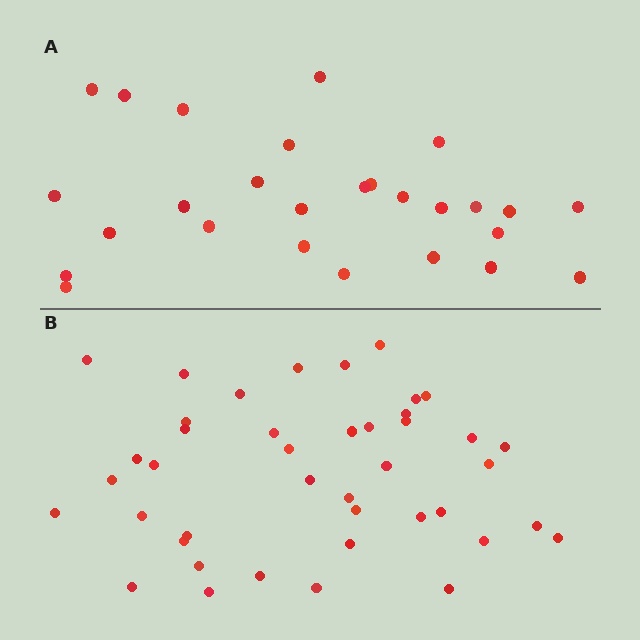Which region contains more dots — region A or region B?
Region B (the bottom region) has more dots.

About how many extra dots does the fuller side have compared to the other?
Region B has approximately 15 more dots than region A.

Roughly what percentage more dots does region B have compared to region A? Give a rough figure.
About 55% more.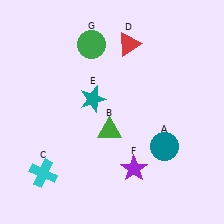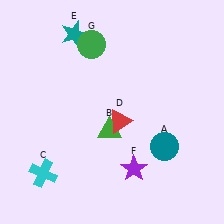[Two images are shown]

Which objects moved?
The objects that moved are: the red triangle (D), the teal star (E).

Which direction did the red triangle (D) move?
The red triangle (D) moved down.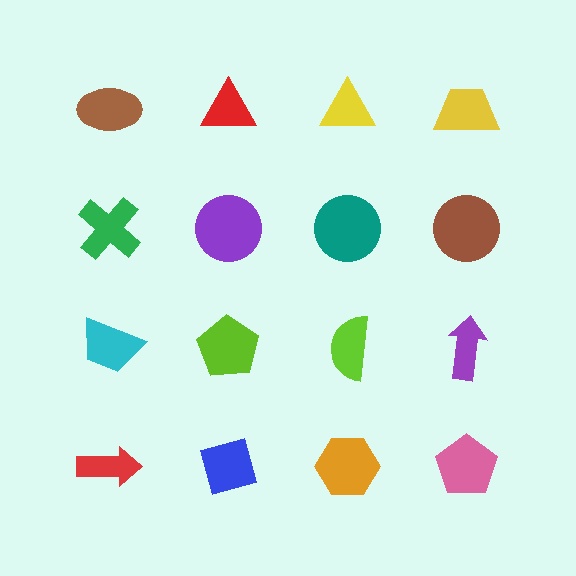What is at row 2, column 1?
A green cross.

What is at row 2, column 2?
A purple circle.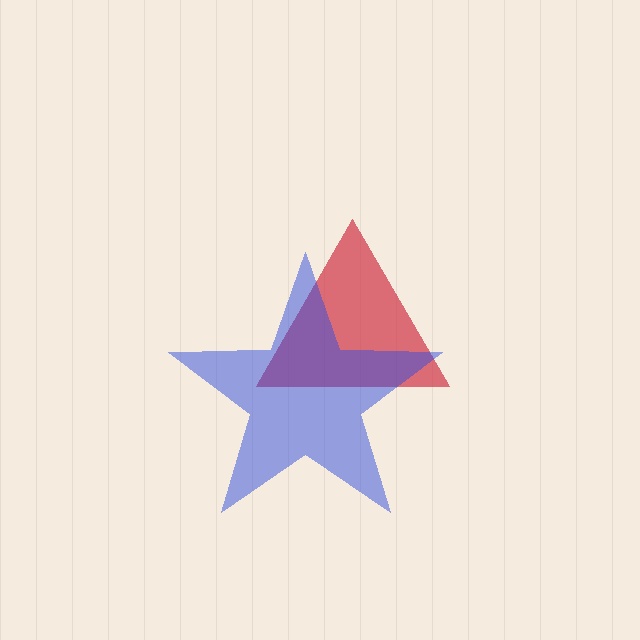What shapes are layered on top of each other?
The layered shapes are: a red triangle, a blue star.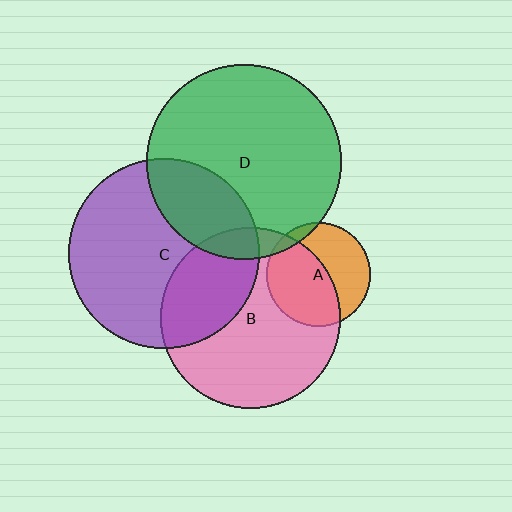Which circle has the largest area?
Circle D (green).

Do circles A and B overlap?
Yes.